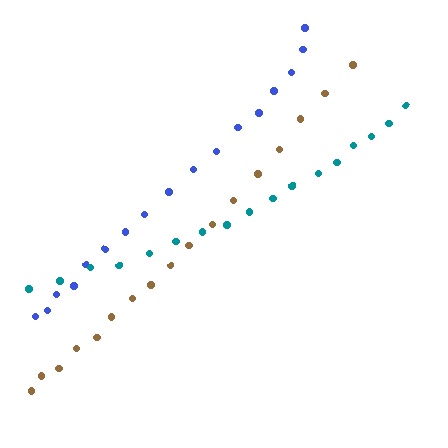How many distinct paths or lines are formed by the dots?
There are 3 distinct paths.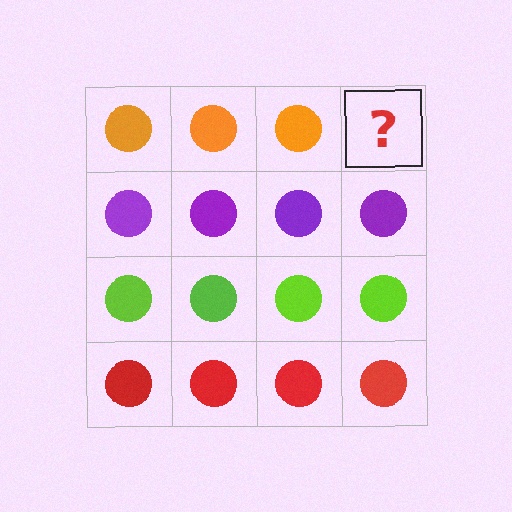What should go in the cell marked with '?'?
The missing cell should contain an orange circle.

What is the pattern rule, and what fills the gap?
The rule is that each row has a consistent color. The gap should be filled with an orange circle.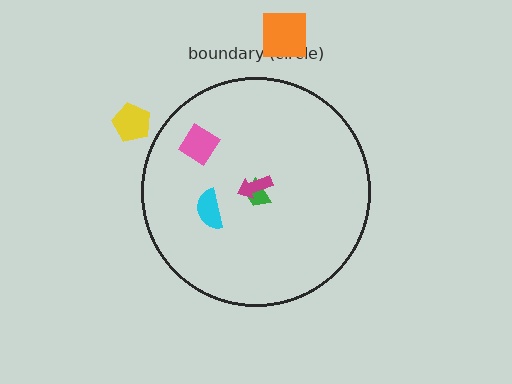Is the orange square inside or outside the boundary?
Outside.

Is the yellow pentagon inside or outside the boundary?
Outside.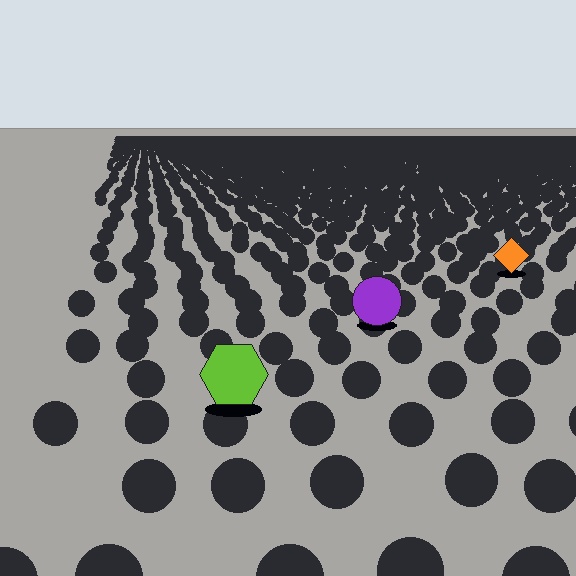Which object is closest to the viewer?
The lime hexagon is closest. The texture marks near it are larger and more spread out.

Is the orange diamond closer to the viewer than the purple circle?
No. The purple circle is closer — you can tell from the texture gradient: the ground texture is coarser near it.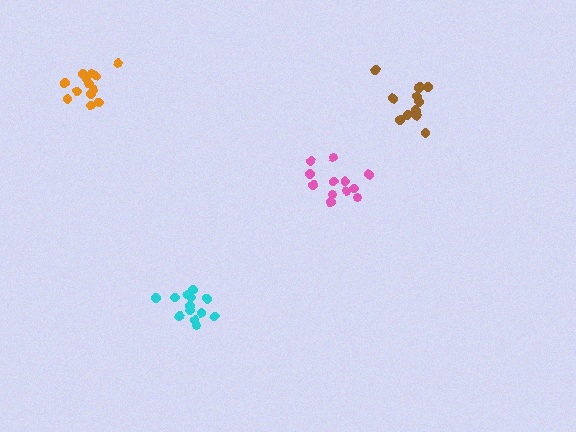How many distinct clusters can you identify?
There are 4 distinct clusters.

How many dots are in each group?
Group 1: 12 dots, Group 2: 13 dots, Group 3: 13 dots, Group 4: 12 dots (50 total).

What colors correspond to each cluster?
The clusters are colored: pink, cyan, orange, brown.